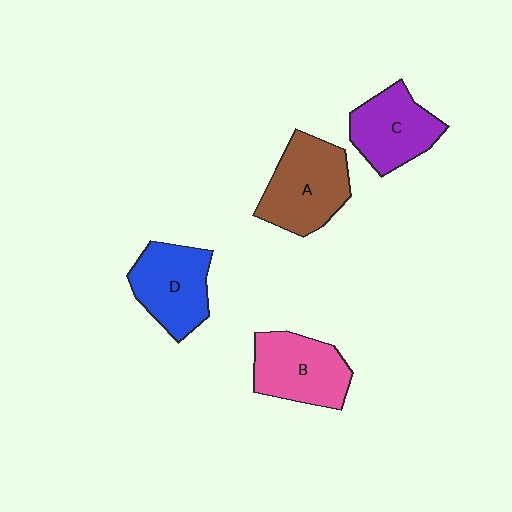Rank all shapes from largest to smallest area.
From largest to smallest: A (brown), B (pink), D (blue), C (purple).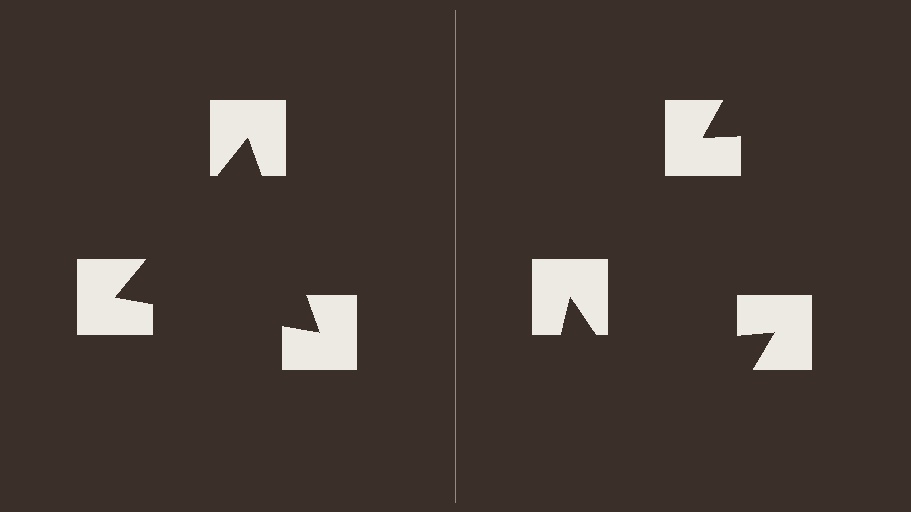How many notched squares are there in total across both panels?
6 — 3 on each side.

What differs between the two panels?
The notched squares are positioned identically on both sides; only the wedge orientations differ. On the left they align to a triangle; on the right they are misaligned.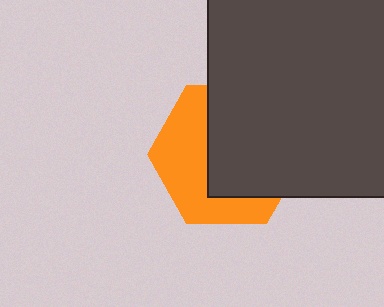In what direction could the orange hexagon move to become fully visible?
The orange hexagon could move toward the lower-left. That would shift it out from behind the dark gray square entirely.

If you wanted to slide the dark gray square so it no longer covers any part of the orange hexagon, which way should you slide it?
Slide it toward the upper-right — that is the most direct way to separate the two shapes.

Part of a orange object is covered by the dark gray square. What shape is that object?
It is a hexagon.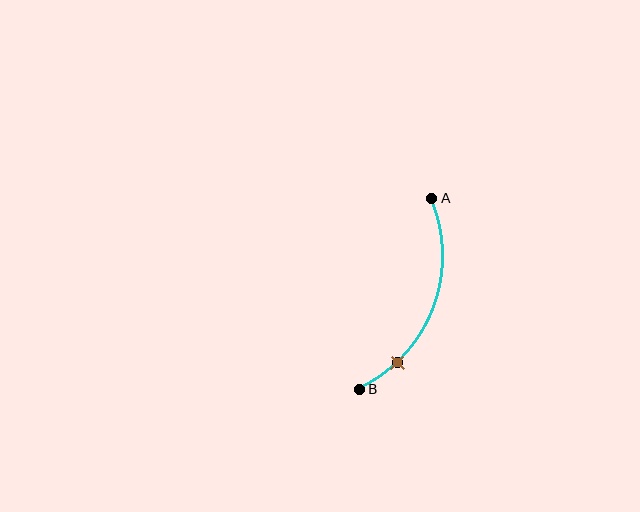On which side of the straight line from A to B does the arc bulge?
The arc bulges to the right of the straight line connecting A and B.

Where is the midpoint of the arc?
The arc midpoint is the point on the curve farthest from the straight line joining A and B. It sits to the right of that line.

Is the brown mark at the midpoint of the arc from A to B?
No. The brown mark lies on the arc but is closer to endpoint B. The arc midpoint would be at the point on the curve equidistant along the arc from both A and B.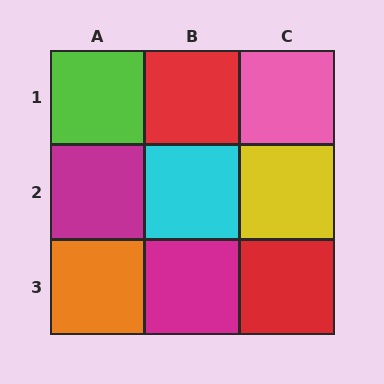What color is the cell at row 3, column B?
Magenta.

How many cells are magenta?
2 cells are magenta.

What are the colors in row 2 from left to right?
Magenta, cyan, yellow.